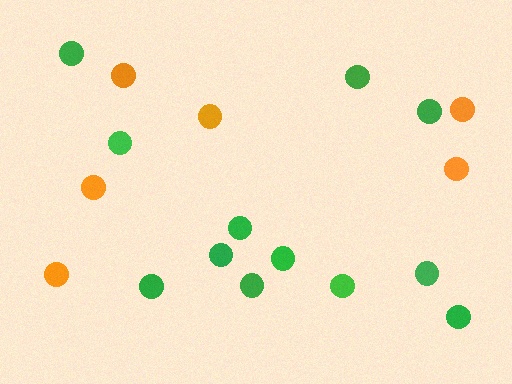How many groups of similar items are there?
There are 2 groups: one group of green circles (12) and one group of orange circles (6).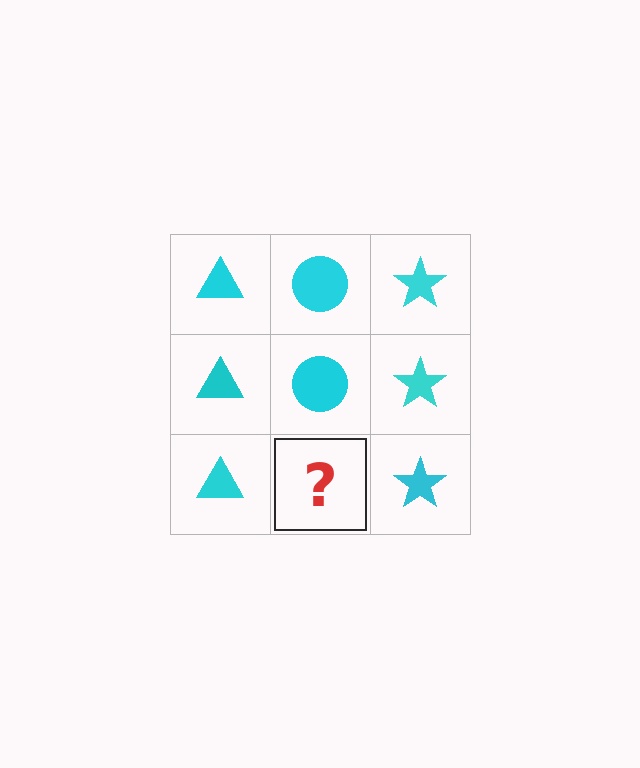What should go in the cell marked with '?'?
The missing cell should contain a cyan circle.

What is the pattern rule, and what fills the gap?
The rule is that each column has a consistent shape. The gap should be filled with a cyan circle.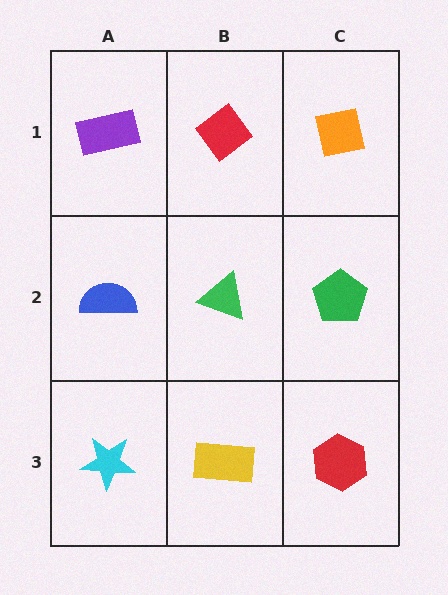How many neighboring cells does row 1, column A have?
2.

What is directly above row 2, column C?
An orange square.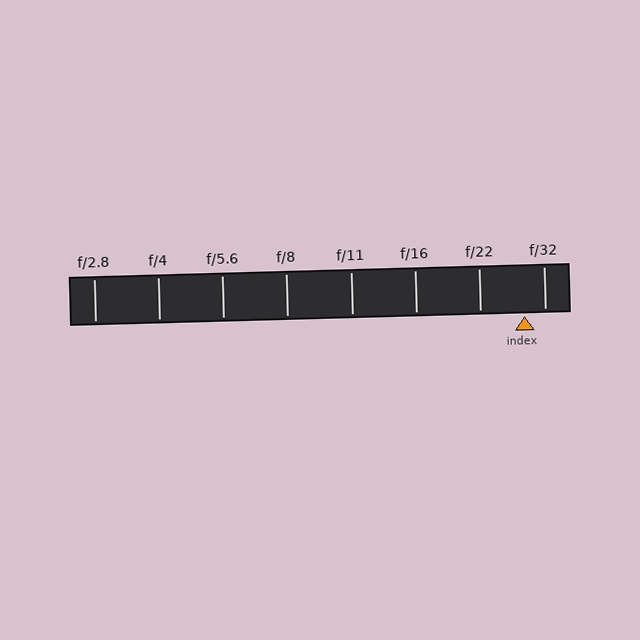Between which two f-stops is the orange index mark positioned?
The index mark is between f/22 and f/32.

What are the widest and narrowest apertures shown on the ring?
The widest aperture shown is f/2.8 and the narrowest is f/32.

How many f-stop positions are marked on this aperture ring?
There are 8 f-stop positions marked.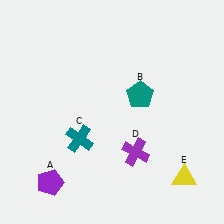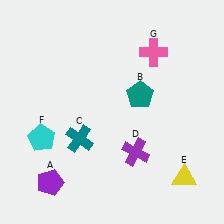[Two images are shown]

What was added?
A cyan pentagon (F), a pink cross (G) were added in Image 2.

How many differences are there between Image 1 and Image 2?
There are 2 differences between the two images.